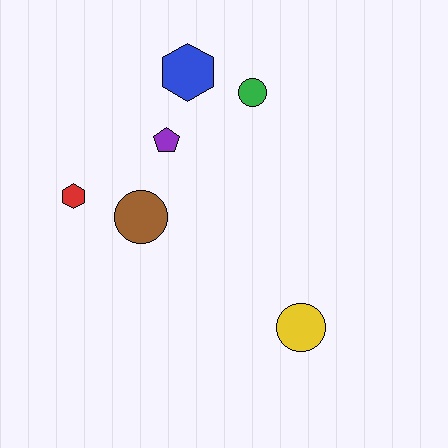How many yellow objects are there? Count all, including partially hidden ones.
There is 1 yellow object.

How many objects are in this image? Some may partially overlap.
There are 6 objects.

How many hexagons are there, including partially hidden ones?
There are 2 hexagons.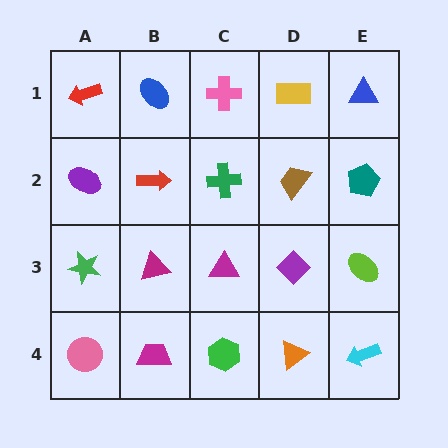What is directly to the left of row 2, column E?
A brown trapezoid.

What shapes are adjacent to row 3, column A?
A purple ellipse (row 2, column A), a pink circle (row 4, column A), a magenta triangle (row 3, column B).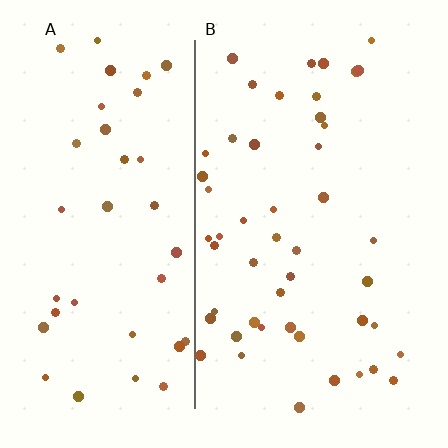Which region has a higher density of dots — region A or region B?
B (the right).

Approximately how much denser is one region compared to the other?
Approximately 1.3× — region B over region A.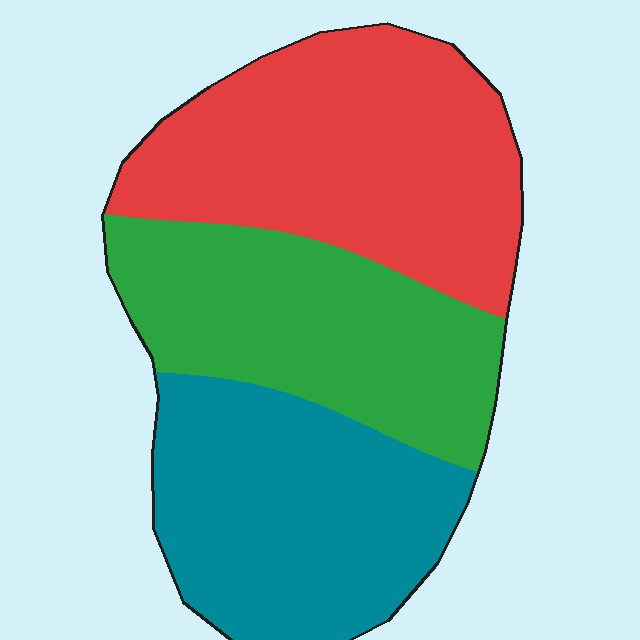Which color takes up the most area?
Red, at roughly 40%.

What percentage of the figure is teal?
Teal takes up about one third (1/3) of the figure.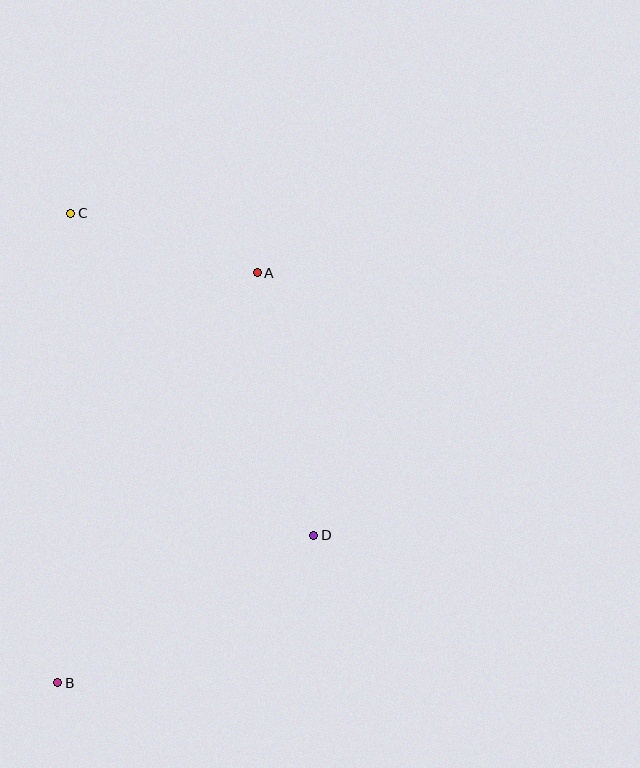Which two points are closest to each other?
Points A and C are closest to each other.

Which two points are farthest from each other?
Points B and C are farthest from each other.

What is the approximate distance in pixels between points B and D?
The distance between B and D is approximately 295 pixels.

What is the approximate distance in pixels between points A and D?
The distance between A and D is approximately 269 pixels.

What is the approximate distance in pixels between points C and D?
The distance between C and D is approximately 404 pixels.